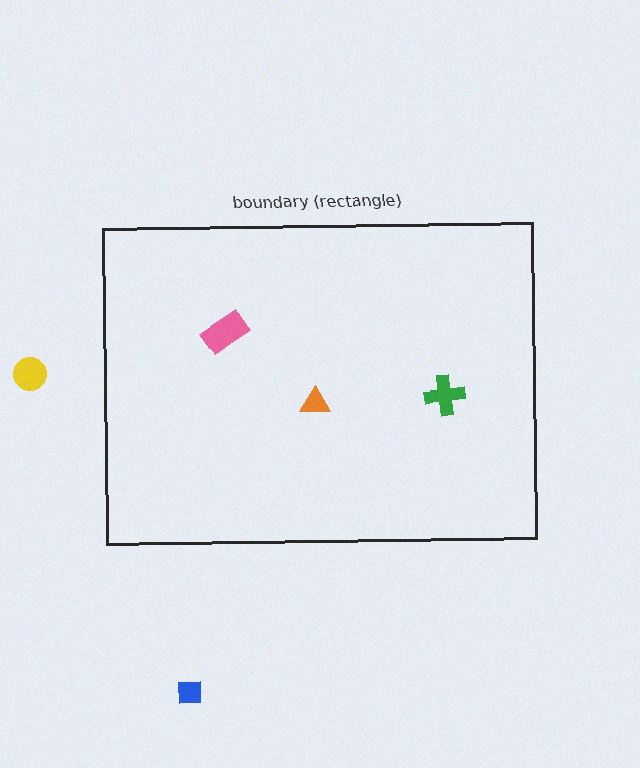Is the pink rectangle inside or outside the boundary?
Inside.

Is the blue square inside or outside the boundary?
Outside.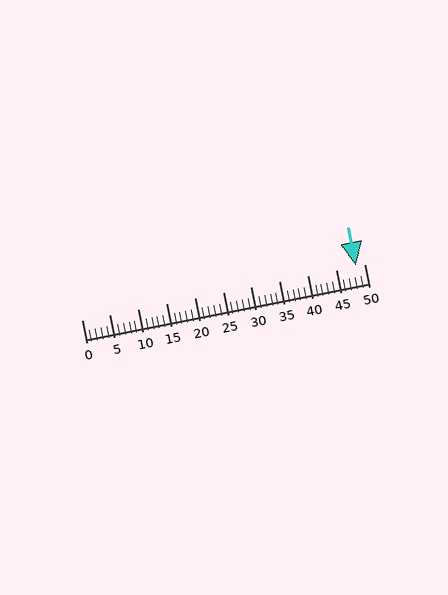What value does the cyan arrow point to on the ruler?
The cyan arrow points to approximately 49.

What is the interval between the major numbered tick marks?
The major tick marks are spaced 5 units apart.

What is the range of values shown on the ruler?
The ruler shows values from 0 to 50.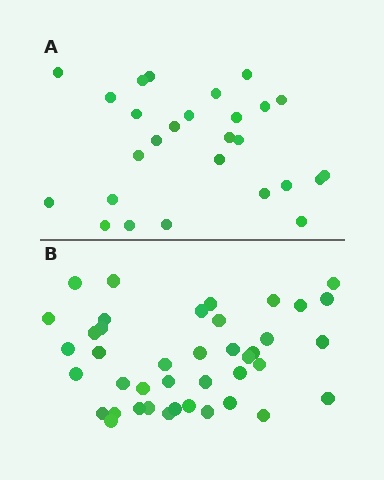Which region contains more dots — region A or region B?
Region B (the bottom region) has more dots.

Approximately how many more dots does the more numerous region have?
Region B has approximately 15 more dots than region A.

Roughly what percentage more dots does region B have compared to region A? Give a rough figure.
About 50% more.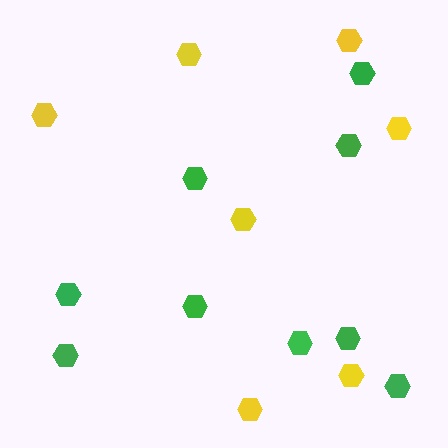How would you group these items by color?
There are 2 groups: one group of yellow hexagons (7) and one group of green hexagons (9).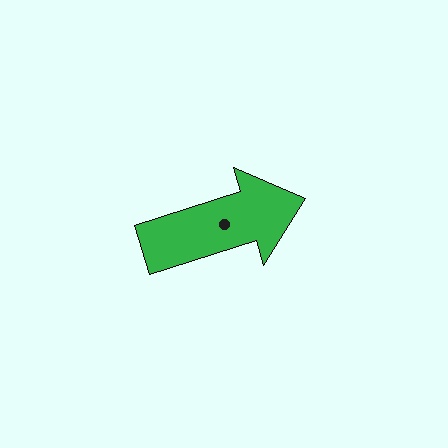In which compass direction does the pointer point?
East.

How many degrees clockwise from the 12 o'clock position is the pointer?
Approximately 73 degrees.